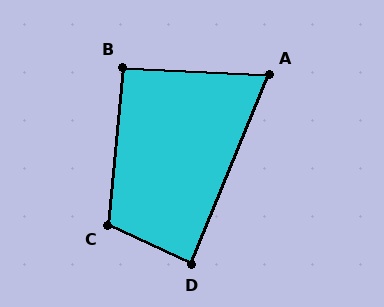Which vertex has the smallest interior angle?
A, at approximately 70 degrees.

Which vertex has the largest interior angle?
C, at approximately 110 degrees.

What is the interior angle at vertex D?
Approximately 88 degrees (approximately right).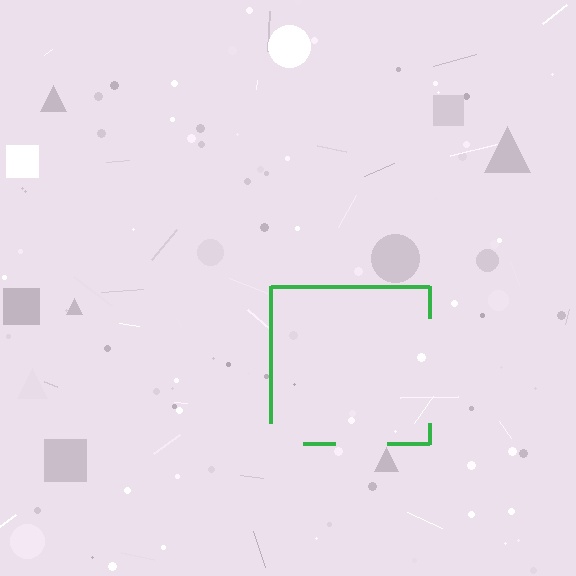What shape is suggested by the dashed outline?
The dashed outline suggests a square.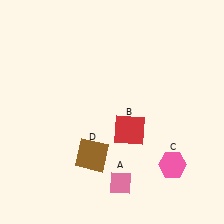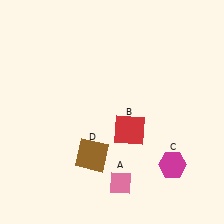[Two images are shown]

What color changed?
The hexagon (C) changed from pink in Image 1 to magenta in Image 2.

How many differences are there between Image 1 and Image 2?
There is 1 difference between the two images.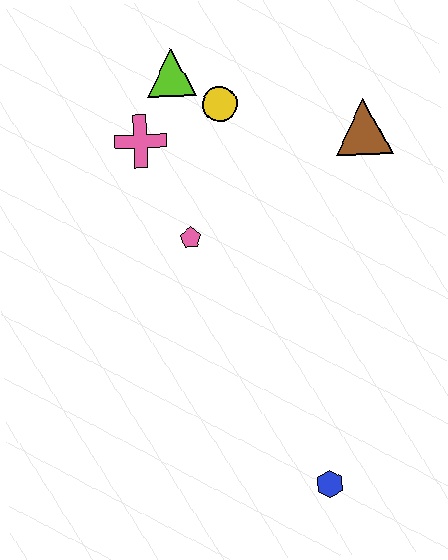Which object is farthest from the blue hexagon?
The lime triangle is farthest from the blue hexagon.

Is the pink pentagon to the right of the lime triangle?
Yes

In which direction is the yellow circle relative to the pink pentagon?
The yellow circle is above the pink pentagon.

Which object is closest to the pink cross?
The lime triangle is closest to the pink cross.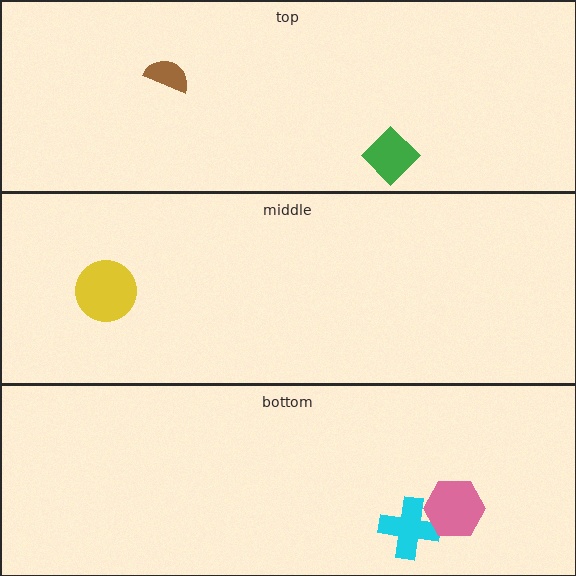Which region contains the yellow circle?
The middle region.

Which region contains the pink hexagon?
The bottom region.